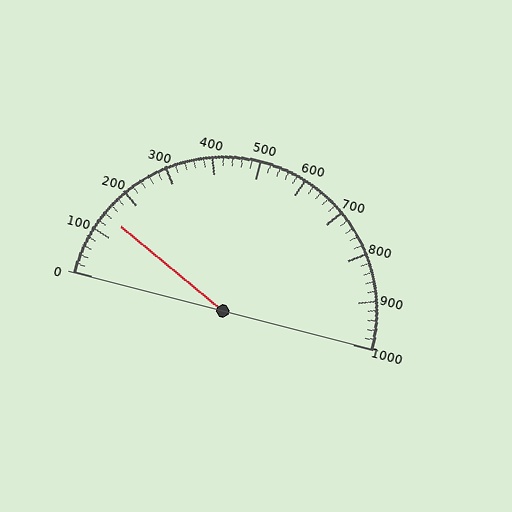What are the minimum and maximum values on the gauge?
The gauge ranges from 0 to 1000.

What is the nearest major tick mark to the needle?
The nearest major tick mark is 100.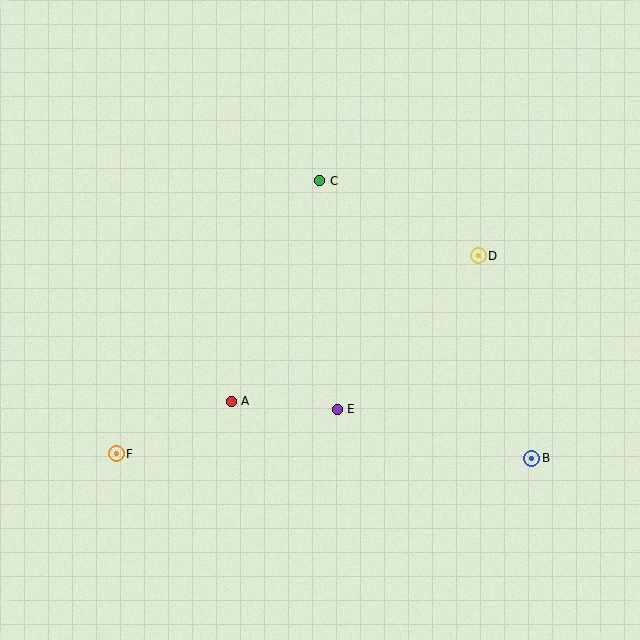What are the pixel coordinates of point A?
Point A is at (231, 401).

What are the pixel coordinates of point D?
Point D is at (478, 256).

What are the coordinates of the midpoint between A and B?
The midpoint between A and B is at (381, 430).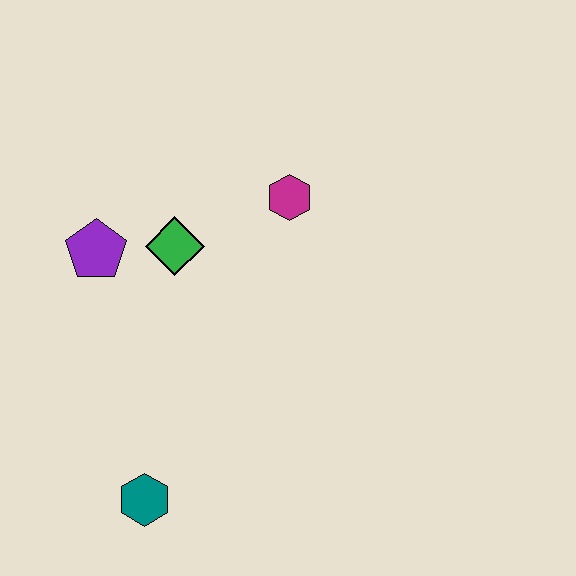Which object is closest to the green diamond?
The purple pentagon is closest to the green diamond.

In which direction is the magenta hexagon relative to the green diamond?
The magenta hexagon is to the right of the green diamond.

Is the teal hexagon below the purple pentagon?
Yes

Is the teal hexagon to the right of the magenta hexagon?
No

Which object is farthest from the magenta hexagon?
The teal hexagon is farthest from the magenta hexagon.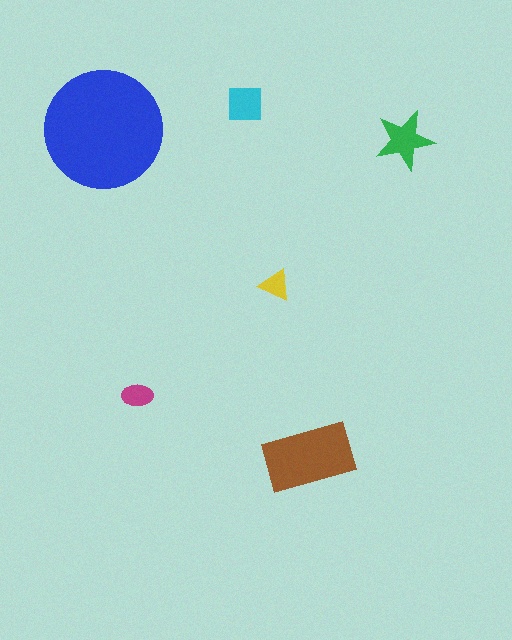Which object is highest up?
The cyan square is topmost.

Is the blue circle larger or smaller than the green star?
Larger.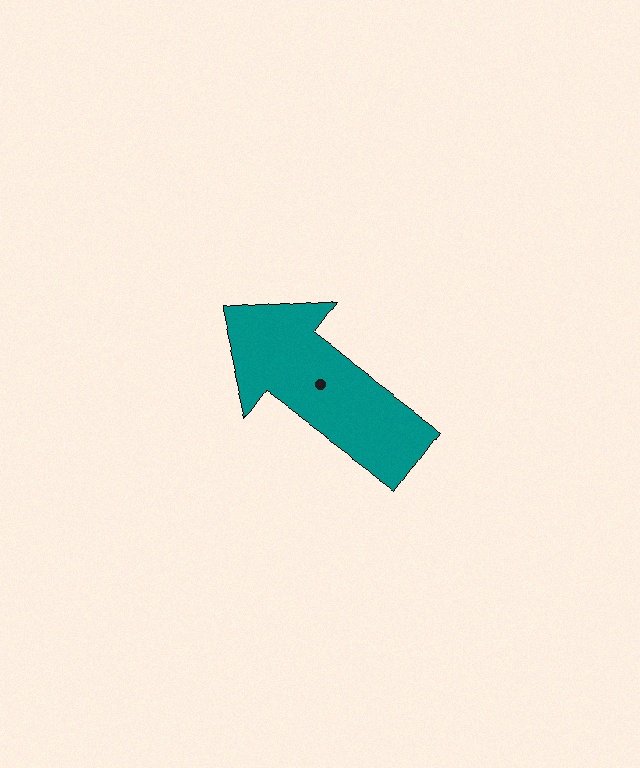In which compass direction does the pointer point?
Northwest.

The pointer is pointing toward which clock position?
Roughly 10 o'clock.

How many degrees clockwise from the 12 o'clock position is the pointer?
Approximately 306 degrees.